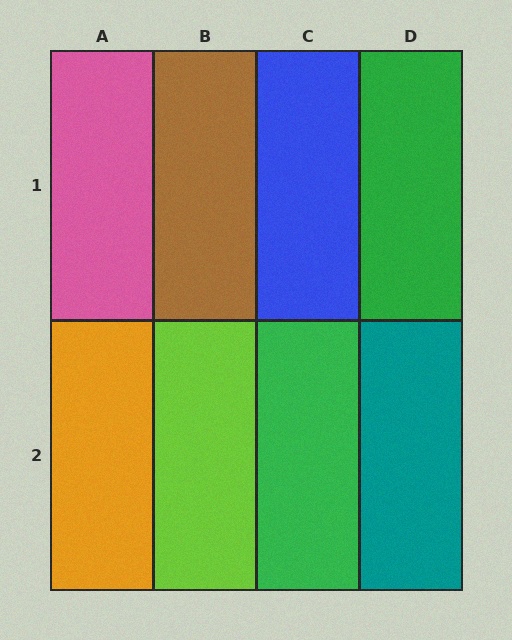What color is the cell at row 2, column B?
Lime.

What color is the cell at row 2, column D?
Teal.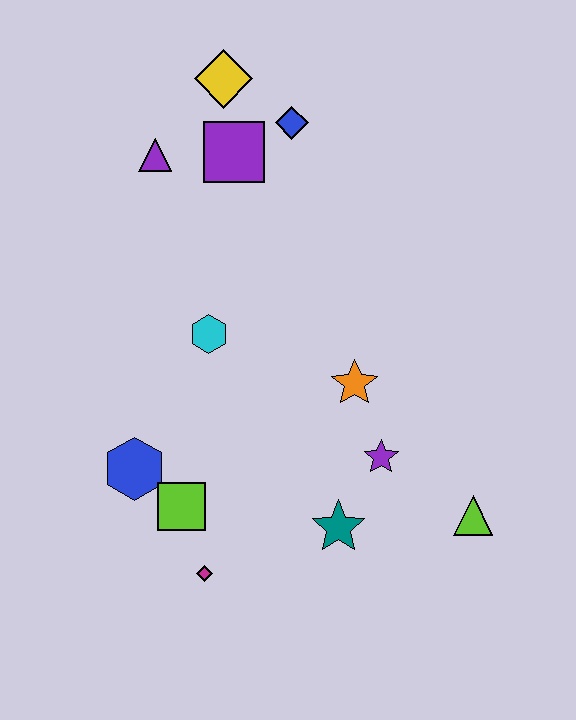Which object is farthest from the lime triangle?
The yellow diamond is farthest from the lime triangle.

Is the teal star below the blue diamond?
Yes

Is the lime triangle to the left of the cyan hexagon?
No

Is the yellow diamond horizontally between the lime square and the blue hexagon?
No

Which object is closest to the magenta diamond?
The lime square is closest to the magenta diamond.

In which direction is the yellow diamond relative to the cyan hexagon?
The yellow diamond is above the cyan hexagon.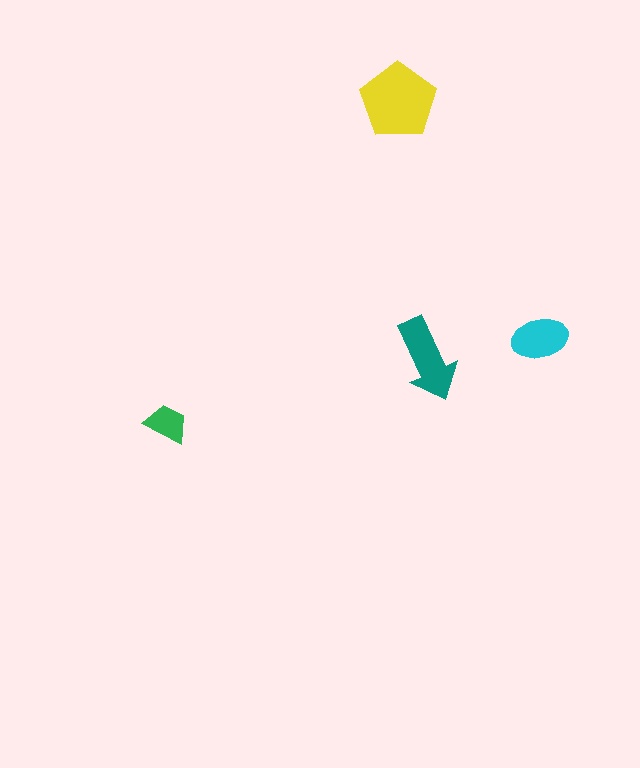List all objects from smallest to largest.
The green trapezoid, the cyan ellipse, the teal arrow, the yellow pentagon.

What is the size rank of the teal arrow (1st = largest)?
2nd.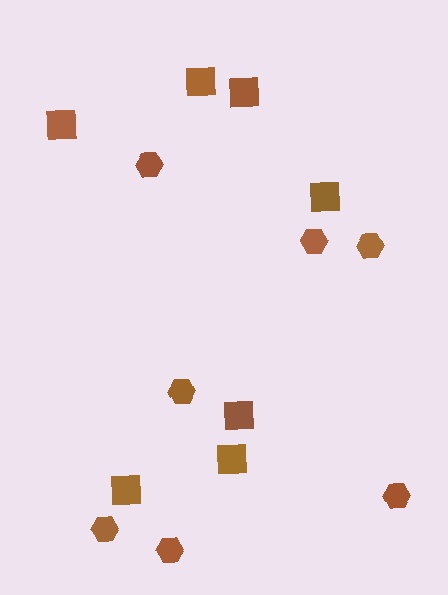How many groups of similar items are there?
There are 2 groups: one group of hexagons (7) and one group of squares (7).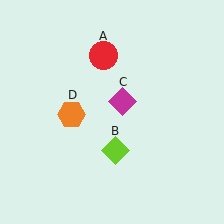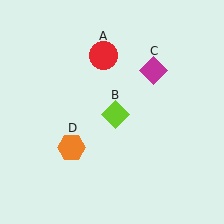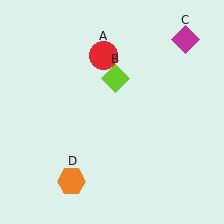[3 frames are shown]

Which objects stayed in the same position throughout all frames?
Red circle (object A) remained stationary.